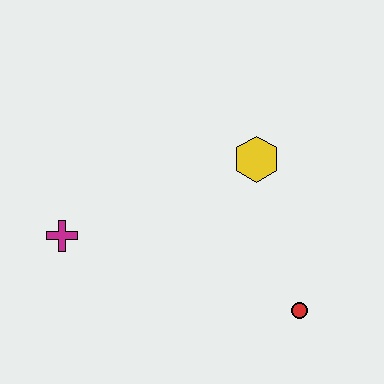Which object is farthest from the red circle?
The magenta cross is farthest from the red circle.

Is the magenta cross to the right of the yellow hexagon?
No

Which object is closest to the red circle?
The yellow hexagon is closest to the red circle.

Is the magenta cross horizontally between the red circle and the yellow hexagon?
No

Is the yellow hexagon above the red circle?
Yes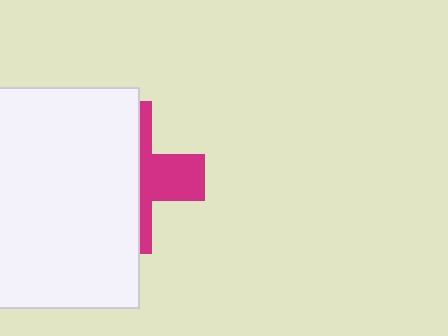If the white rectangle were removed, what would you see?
You would see the complete magenta cross.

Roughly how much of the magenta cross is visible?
A small part of it is visible (roughly 36%).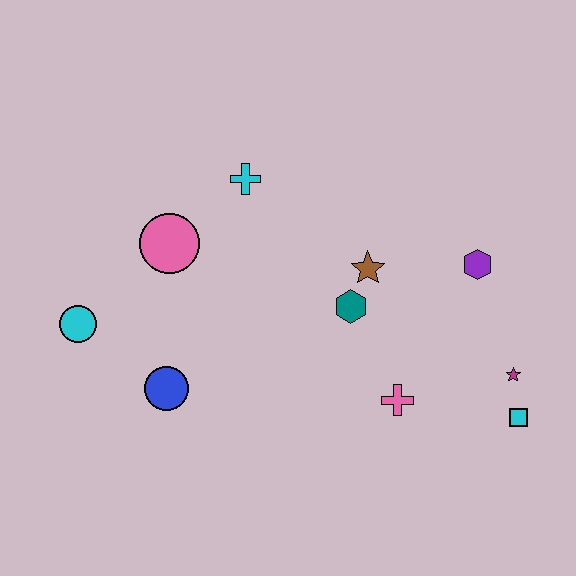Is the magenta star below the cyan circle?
Yes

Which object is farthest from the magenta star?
The cyan circle is farthest from the magenta star.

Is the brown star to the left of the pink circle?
No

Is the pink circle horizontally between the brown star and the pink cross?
No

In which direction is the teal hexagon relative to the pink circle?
The teal hexagon is to the right of the pink circle.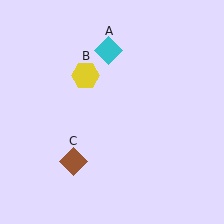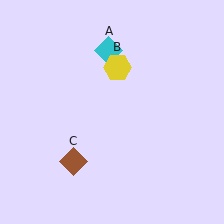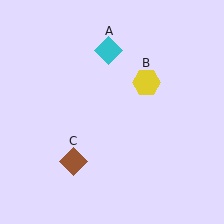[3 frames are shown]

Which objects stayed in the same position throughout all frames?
Cyan diamond (object A) and brown diamond (object C) remained stationary.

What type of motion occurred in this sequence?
The yellow hexagon (object B) rotated clockwise around the center of the scene.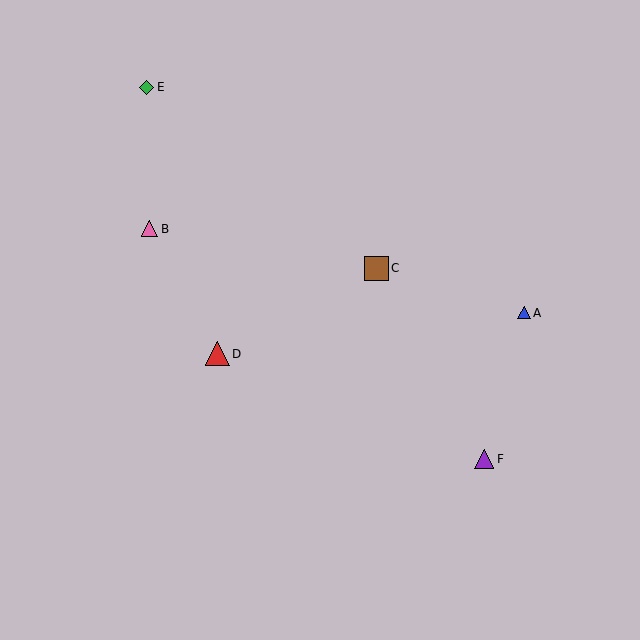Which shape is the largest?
The brown square (labeled C) is the largest.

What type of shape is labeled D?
Shape D is a red triangle.